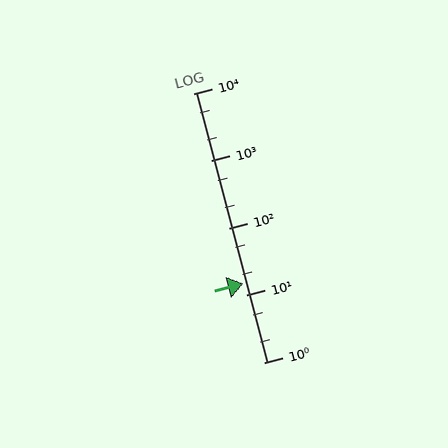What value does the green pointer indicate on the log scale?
The pointer indicates approximately 15.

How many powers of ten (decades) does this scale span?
The scale spans 4 decades, from 1 to 10000.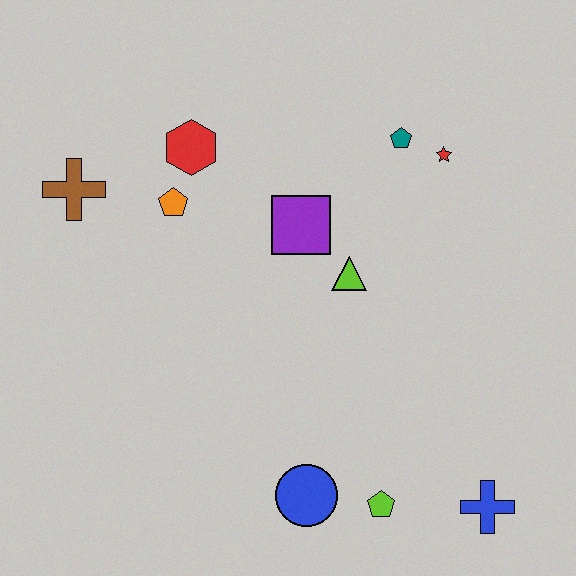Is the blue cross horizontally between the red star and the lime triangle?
No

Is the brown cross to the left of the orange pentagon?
Yes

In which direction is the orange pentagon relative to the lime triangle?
The orange pentagon is to the left of the lime triangle.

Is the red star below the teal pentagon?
Yes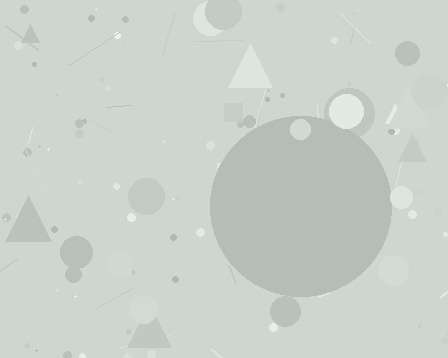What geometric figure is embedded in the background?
A circle is embedded in the background.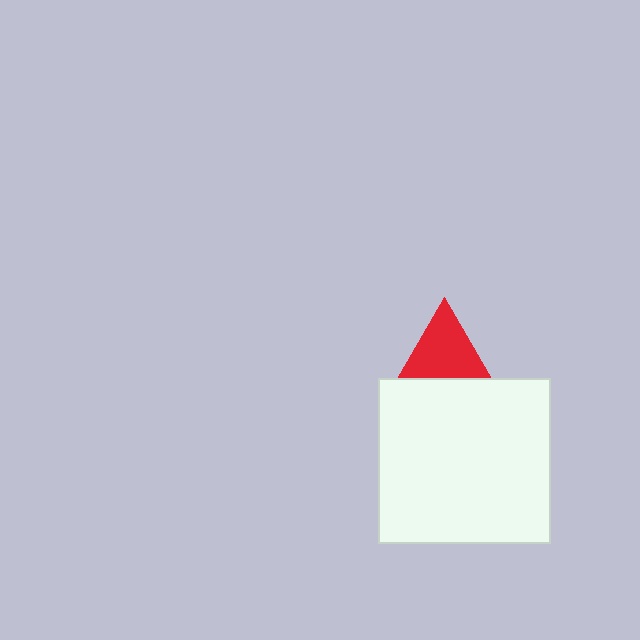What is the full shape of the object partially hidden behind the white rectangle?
The partially hidden object is a red triangle.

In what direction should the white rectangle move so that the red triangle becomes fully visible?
The white rectangle should move down. That is the shortest direction to clear the overlap and leave the red triangle fully visible.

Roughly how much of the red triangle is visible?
Most of it is visible (roughly 70%).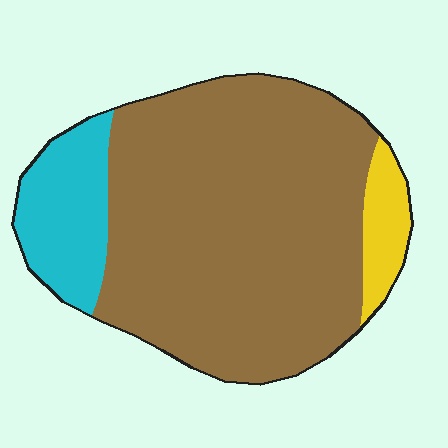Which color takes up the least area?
Yellow, at roughly 5%.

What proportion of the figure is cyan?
Cyan takes up about one sixth (1/6) of the figure.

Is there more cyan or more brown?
Brown.